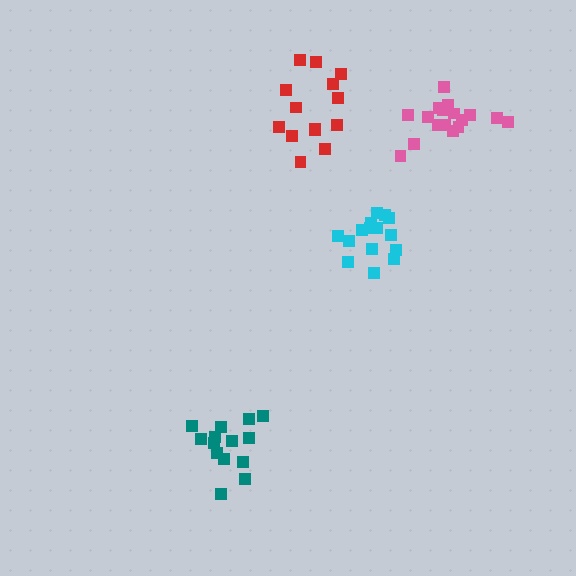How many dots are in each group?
Group 1: 14 dots, Group 2: 15 dots, Group 3: 18 dots, Group 4: 14 dots (61 total).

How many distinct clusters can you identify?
There are 4 distinct clusters.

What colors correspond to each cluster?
The clusters are colored: teal, cyan, pink, red.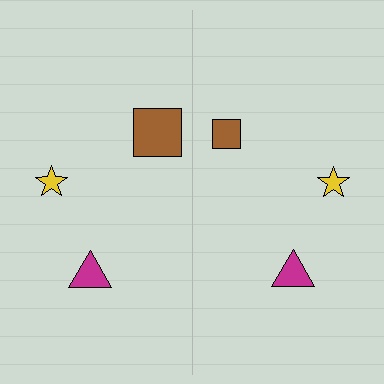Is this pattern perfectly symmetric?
No, the pattern is not perfectly symmetric. The brown square on the right side has a different size than its mirror counterpart.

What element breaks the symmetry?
The brown square on the right side has a different size than its mirror counterpart.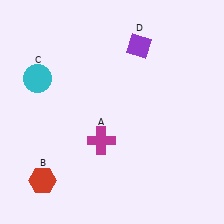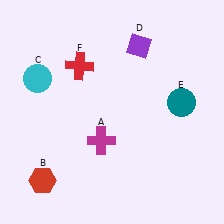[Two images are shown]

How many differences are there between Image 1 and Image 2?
There are 2 differences between the two images.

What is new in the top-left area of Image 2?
A red cross (F) was added in the top-left area of Image 2.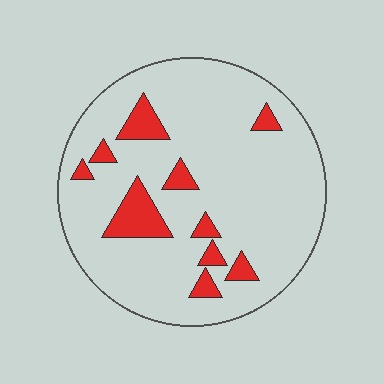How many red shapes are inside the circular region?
10.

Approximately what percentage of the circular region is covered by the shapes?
Approximately 15%.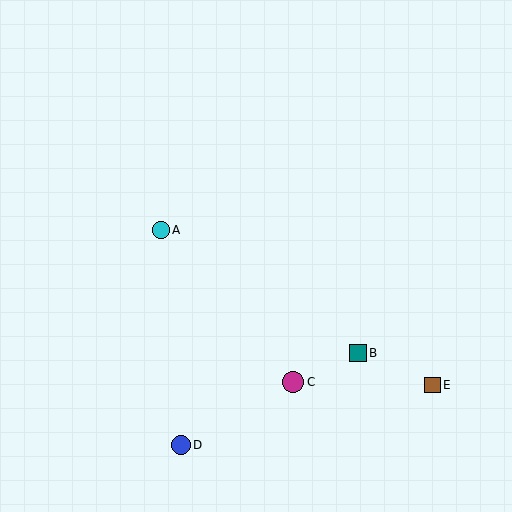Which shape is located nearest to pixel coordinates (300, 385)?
The magenta circle (labeled C) at (293, 382) is nearest to that location.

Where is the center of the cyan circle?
The center of the cyan circle is at (161, 230).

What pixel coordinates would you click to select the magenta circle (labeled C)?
Click at (293, 382) to select the magenta circle C.